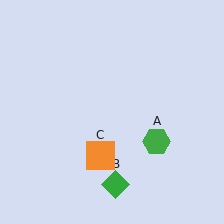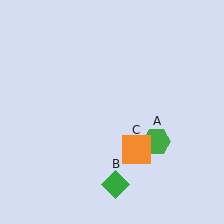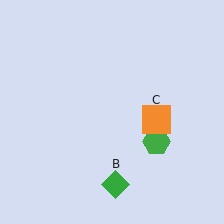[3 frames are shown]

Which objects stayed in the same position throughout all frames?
Green hexagon (object A) and green diamond (object B) remained stationary.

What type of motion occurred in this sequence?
The orange square (object C) rotated counterclockwise around the center of the scene.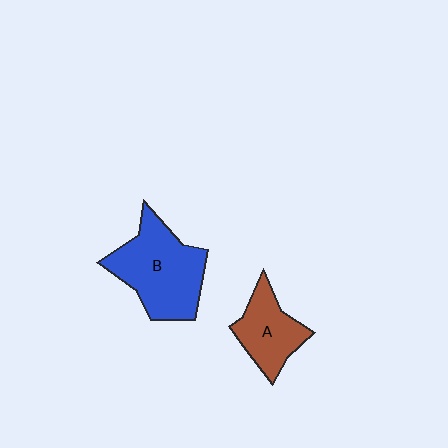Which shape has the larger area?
Shape B (blue).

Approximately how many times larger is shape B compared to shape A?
Approximately 1.6 times.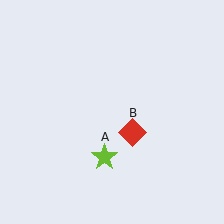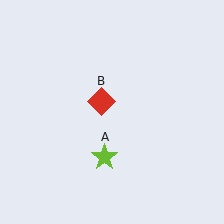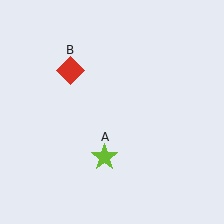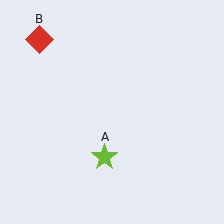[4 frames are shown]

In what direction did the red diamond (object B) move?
The red diamond (object B) moved up and to the left.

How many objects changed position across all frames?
1 object changed position: red diamond (object B).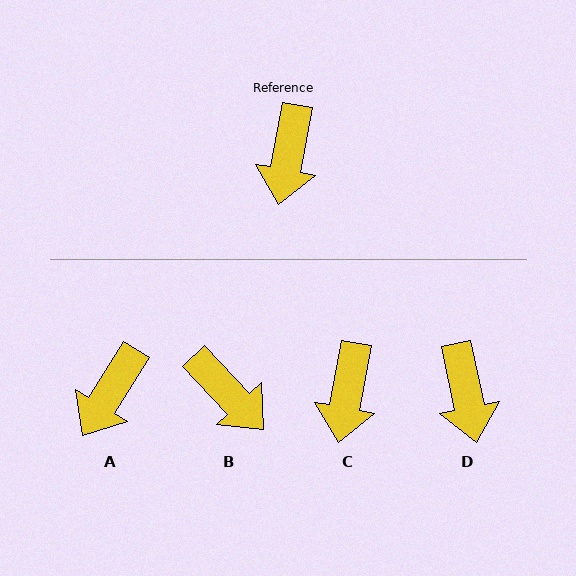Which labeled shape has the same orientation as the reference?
C.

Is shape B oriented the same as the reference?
No, it is off by about 54 degrees.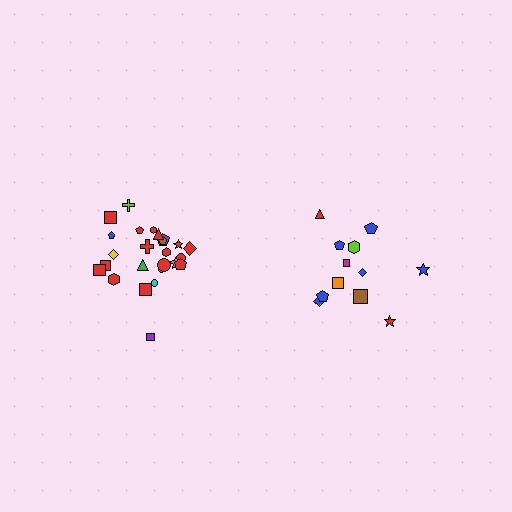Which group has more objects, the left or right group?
The left group.